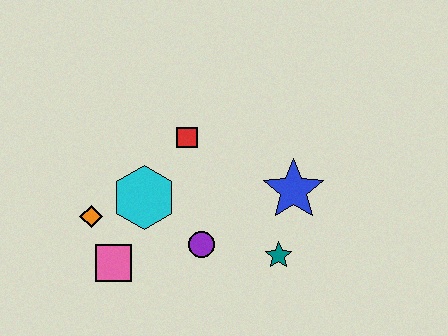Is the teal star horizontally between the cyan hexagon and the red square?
No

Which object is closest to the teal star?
The blue star is closest to the teal star.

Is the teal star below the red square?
Yes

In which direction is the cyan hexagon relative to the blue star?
The cyan hexagon is to the left of the blue star.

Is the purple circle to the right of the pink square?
Yes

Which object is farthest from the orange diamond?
The blue star is farthest from the orange diamond.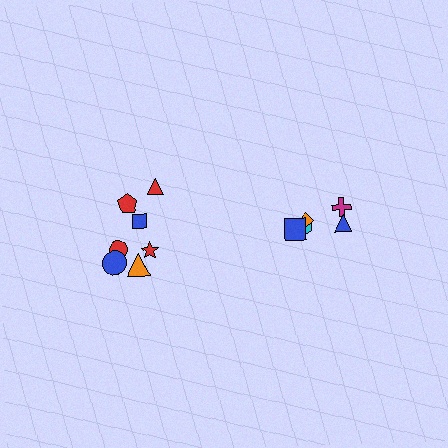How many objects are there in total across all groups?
There are 12 objects.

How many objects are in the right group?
There are 5 objects.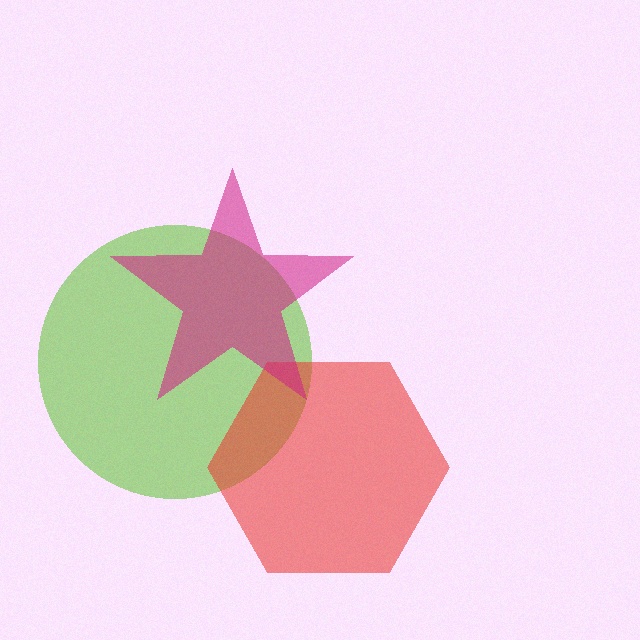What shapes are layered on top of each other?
The layered shapes are: a lime circle, a red hexagon, a magenta star.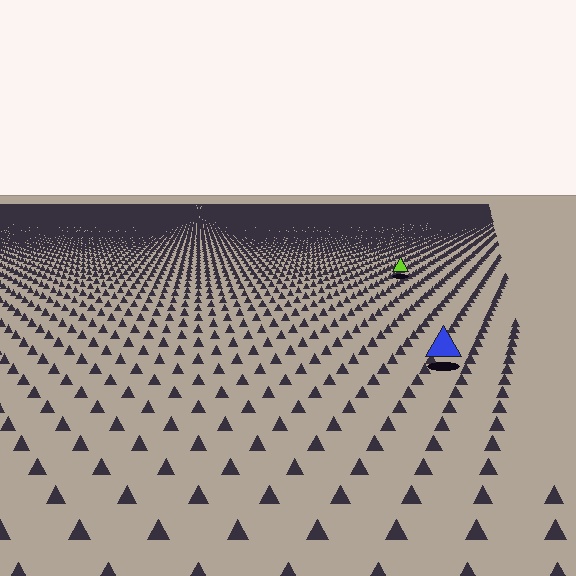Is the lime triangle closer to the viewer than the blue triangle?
No. The blue triangle is closer — you can tell from the texture gradient: the ground texture is coarser near it.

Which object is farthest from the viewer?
The lime triangle is farthest from the viewer. It appears smaller and the ground texture around it is denser.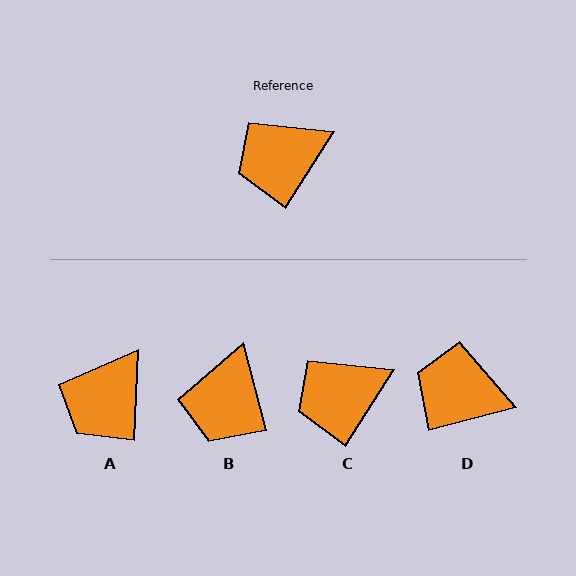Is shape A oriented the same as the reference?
No, it is off by about 30 degrees.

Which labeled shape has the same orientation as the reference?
C.